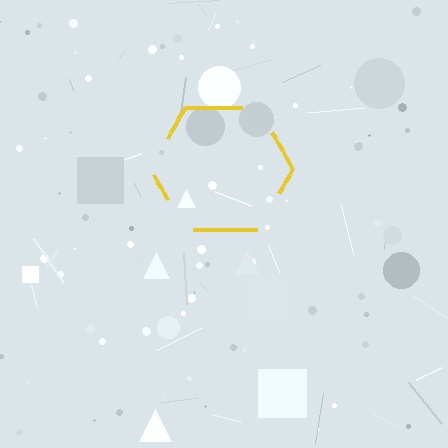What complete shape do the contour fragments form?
The contour fragments form a hexagon.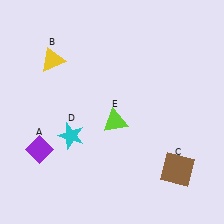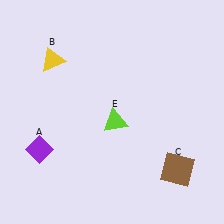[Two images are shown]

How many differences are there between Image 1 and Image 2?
There is 1 difference between the two images.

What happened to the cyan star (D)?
The cyan star (D) was removed in Image 2. It was in the bottom-left area of Image 1.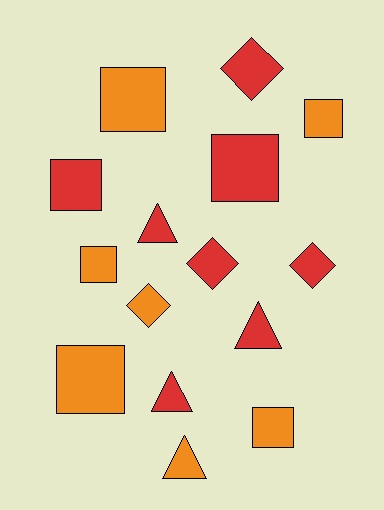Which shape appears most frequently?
Square, with 7 objects.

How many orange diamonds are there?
There is 1 orange diamond.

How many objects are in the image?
There are 15 objects.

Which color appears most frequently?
Red, with 8 objects.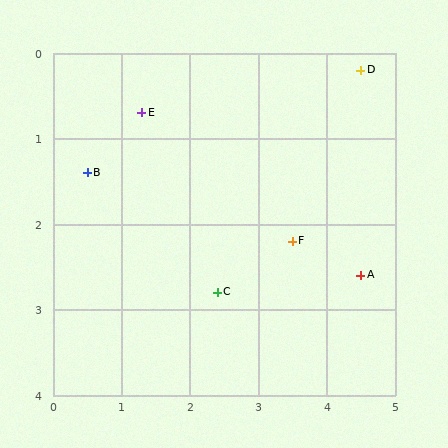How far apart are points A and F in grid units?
Points A and F are about 1.1 grid units apart.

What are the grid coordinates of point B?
Point B is at approximately (0.5, 1.4).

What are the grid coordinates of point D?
Point D is at approximately (4.5, 0.2).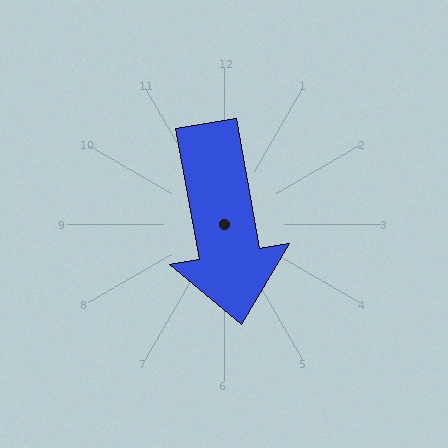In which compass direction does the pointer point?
South.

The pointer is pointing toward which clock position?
Roughly 6 o'clock.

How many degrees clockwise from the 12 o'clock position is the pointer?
Approximately 170 degrees.